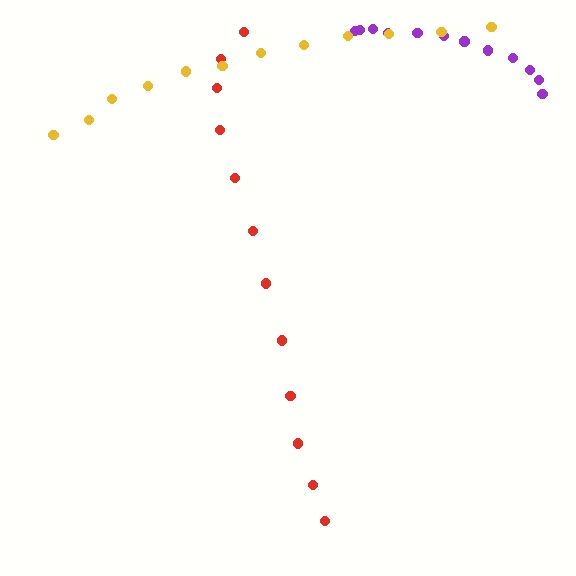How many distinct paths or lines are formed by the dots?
There are 3 distinct paths.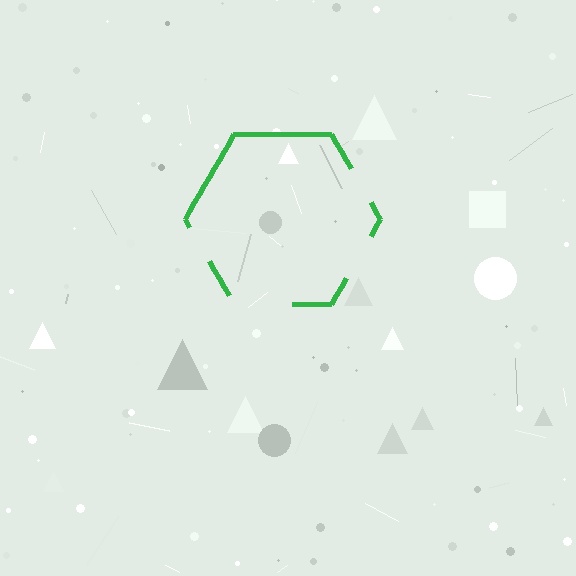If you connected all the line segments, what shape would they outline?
They would outline a hexagon.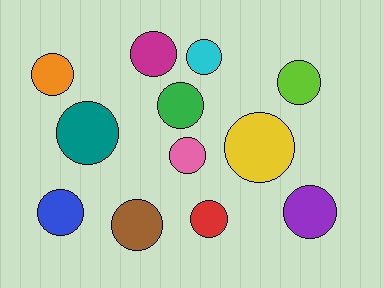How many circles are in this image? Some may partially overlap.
There are 12 circles.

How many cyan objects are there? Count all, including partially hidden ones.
There is 1 cyan object.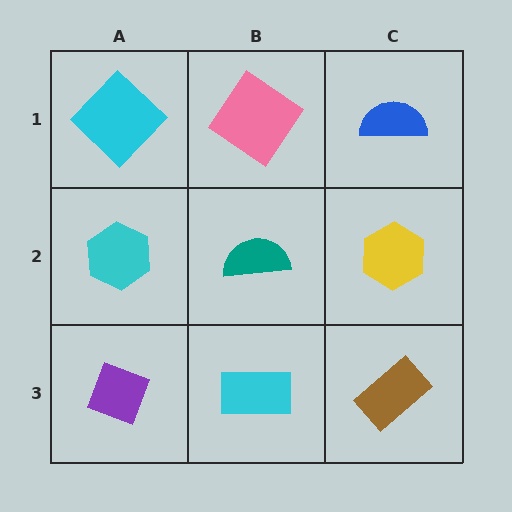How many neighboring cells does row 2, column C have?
3.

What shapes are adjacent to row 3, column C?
A yellow hexagon (row 2, column C), a cyan rectangle (row 3, column B).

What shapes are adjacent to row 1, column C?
A yellow hexagon (row 2, column C), a pink diamond (row 1, column B).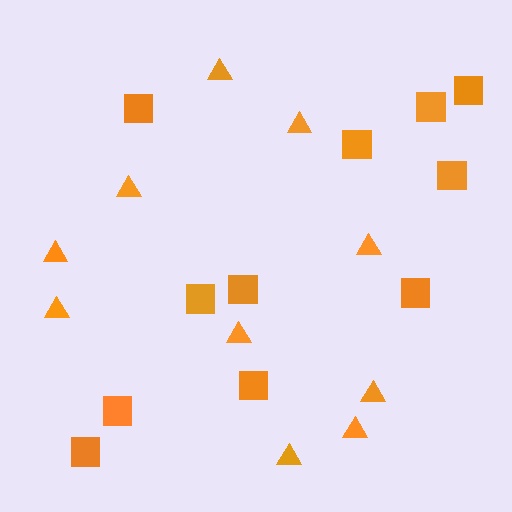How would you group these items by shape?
There are 2 groups: one group of triangles (10) and one group of squares (11).